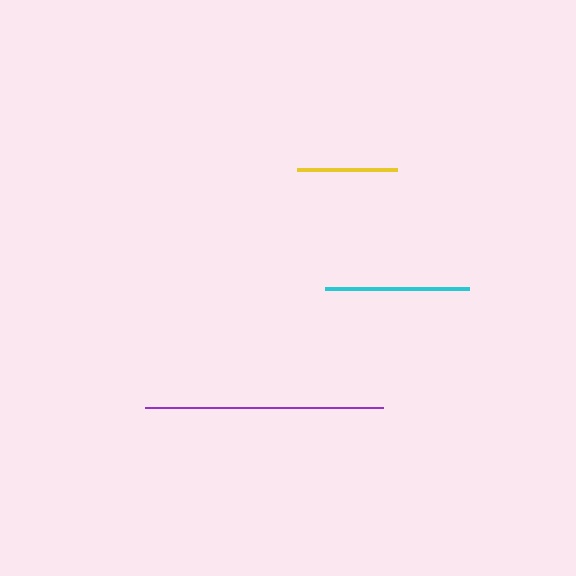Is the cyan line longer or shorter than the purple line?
The purple line is longer than the cyan line.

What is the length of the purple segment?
The purple segment is approximately 238 pixels long.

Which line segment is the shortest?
The yellow line is the shortest at approximately 100 pixels.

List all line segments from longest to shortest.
From longest to shortest: purple, cyan, yellow.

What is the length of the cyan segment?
The cyan segment is approximately 143 pixels long.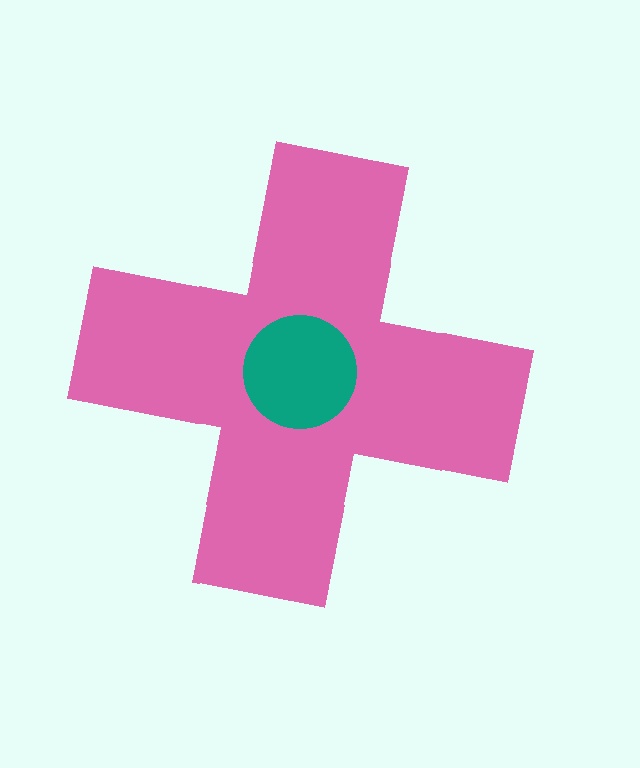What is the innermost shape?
The teal circle.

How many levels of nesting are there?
2.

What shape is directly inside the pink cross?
The teal circle.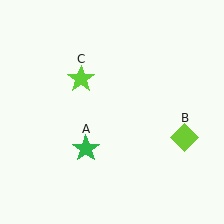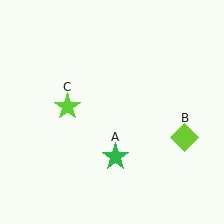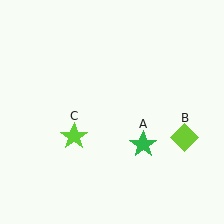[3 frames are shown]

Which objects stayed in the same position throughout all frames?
Lime diamond (object B) remained stationary.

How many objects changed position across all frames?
2 objects changed position: green star (object A), lime star (object C).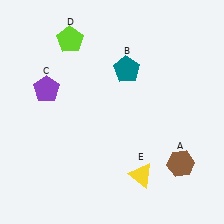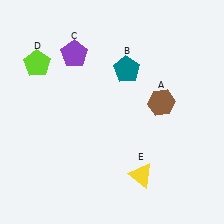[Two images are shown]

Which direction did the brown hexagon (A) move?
The brown hexagon (A) moved up.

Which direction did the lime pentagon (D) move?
The lime pentagon (D) moved left.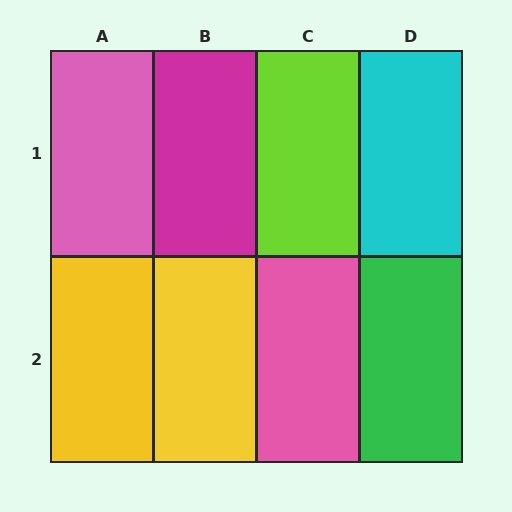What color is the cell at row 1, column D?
Cyan.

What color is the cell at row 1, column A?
Pink.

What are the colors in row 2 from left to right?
Yellow, yellow, pink, green.